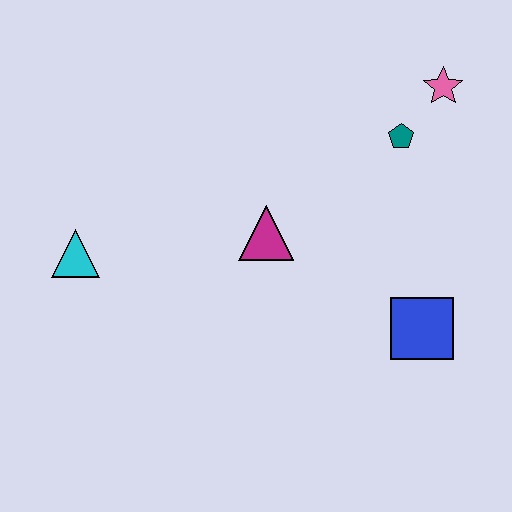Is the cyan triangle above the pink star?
No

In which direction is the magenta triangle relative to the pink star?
The magenta triangle is to the left of the pink star.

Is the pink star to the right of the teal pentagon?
Yes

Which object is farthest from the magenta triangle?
The pink star is farthest from the magenta triangle.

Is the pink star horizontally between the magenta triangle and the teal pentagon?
No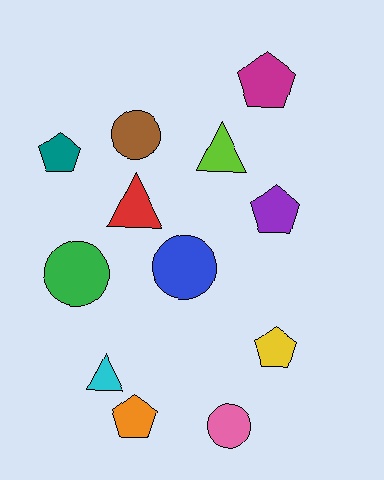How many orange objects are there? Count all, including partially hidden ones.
There is 1 orange object.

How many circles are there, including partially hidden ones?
There are 4 circles.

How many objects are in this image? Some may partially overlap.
There are 12 objects.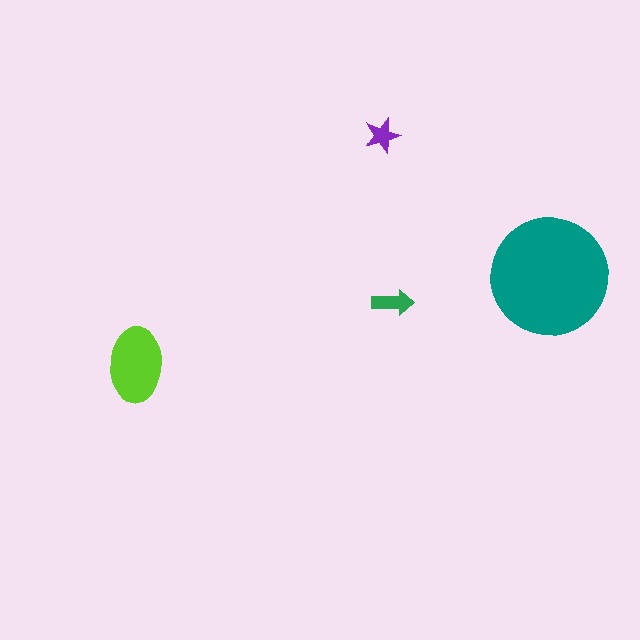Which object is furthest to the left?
The lime ellipse is leftmost.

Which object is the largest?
The teal circle.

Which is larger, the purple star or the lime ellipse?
The lime ellipse.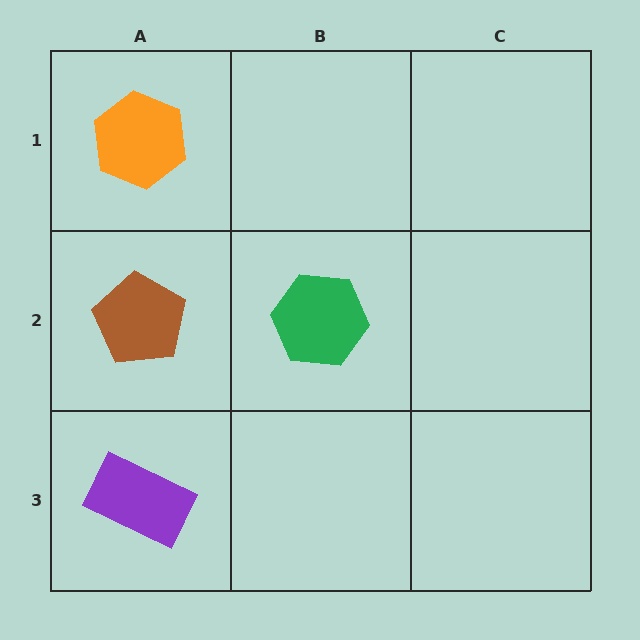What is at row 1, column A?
An orange hexagon.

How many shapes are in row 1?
1 shape.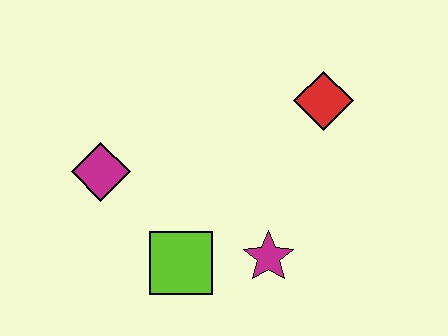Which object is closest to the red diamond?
The magenta star is closest to the red diamond.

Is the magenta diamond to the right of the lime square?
No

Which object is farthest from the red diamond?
The magenta diamond is farthest from the red diamond.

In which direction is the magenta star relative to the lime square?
The magenta star is to the right of the lime square.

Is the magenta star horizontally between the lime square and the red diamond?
Yes